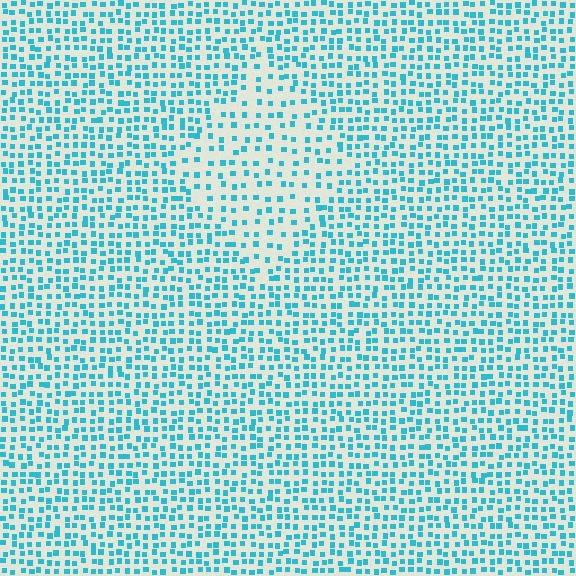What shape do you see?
I see a diamond.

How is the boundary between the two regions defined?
The boundary is defined by a change in element density (approximately 1.8x ratio). All elements are the same color, size, and shape.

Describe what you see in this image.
The image contains small cyan elements arranged at two different densities. A diamond-shaped region is visible where the elements are less densely packed than the surrounding area.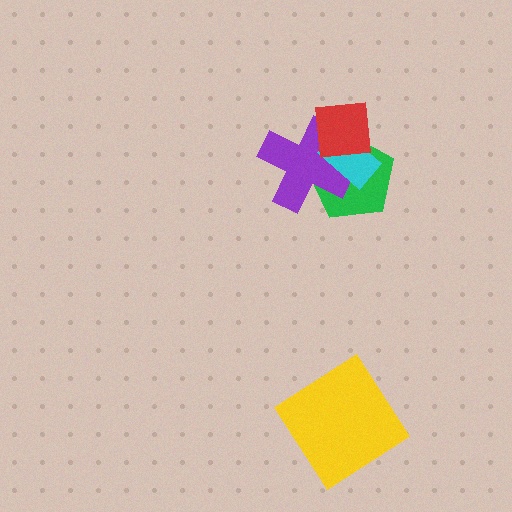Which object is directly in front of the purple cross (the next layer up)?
The cyan rectangle is directly in front of the purple cross.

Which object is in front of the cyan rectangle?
The red square is in front of the cyan rectangle.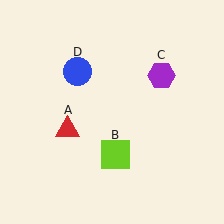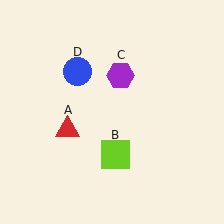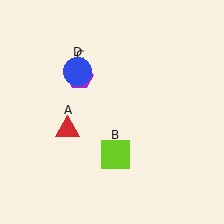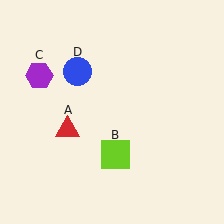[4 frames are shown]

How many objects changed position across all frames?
1 object changed position: purple hexagon (object C).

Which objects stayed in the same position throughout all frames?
Red triangle (object A) and lime square (object B) and blue circle (object D) remained stationary.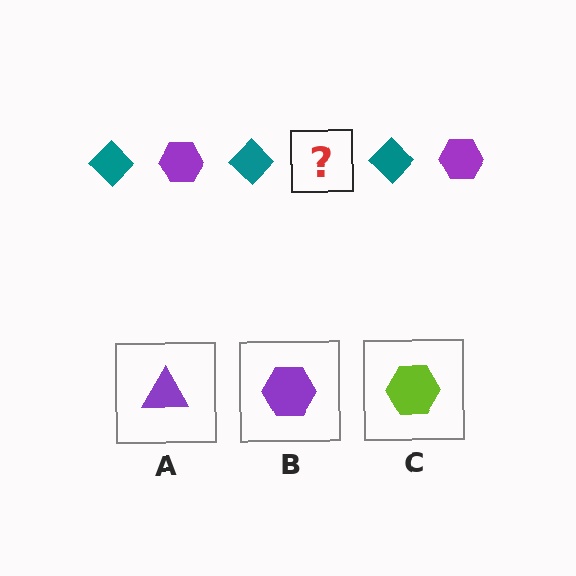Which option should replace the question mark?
Option B.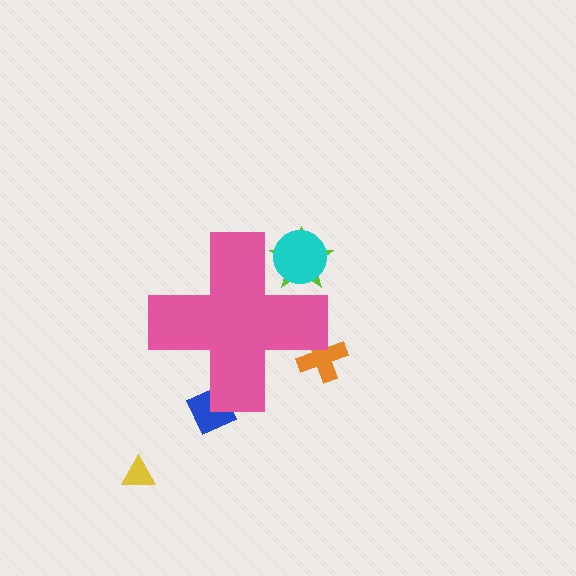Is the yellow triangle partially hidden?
No, the yellow triangle is fully visible.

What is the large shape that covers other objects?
A pink cross.